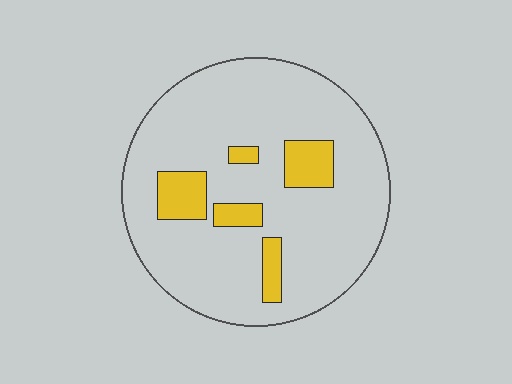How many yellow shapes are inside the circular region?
5.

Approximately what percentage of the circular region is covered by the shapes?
Approximately 15%.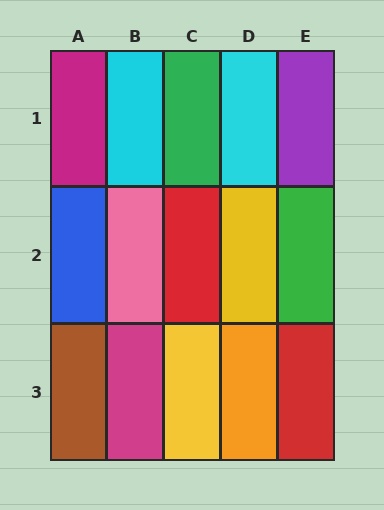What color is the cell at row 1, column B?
Cyan.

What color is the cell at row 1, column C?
Green.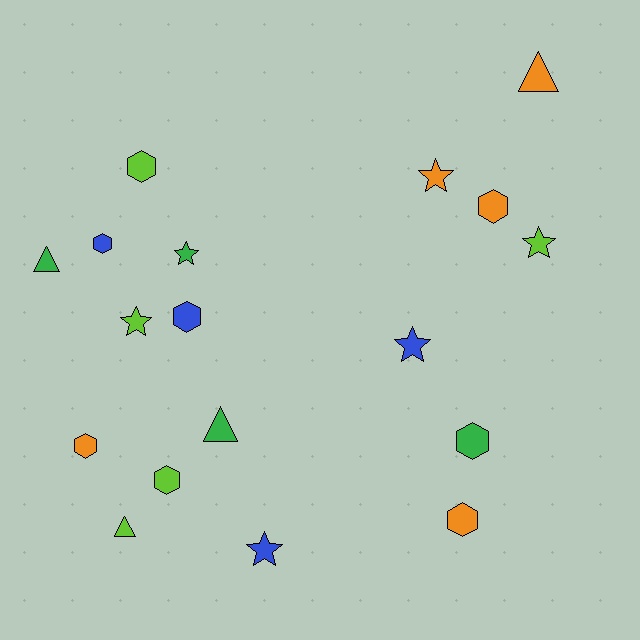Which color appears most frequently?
Lime, with 5 objects.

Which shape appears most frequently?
Hexagon, with 8 objects.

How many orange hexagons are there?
There are 3 orange hexagons.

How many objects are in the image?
There are 18 objects.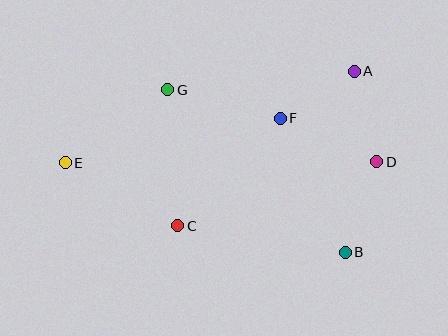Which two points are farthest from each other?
Points D and E are farthest from each other.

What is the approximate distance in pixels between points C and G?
The distance between C and G is approximately 136 pixels.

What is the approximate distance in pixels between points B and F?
The distance between B and F is approximately 149 pixels.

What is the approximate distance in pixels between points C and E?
The distance between C and E is approximately 129 pixels.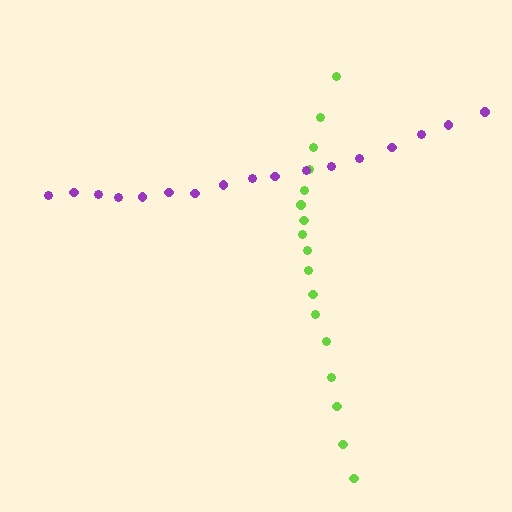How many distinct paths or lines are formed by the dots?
There are 2 distinct paths.